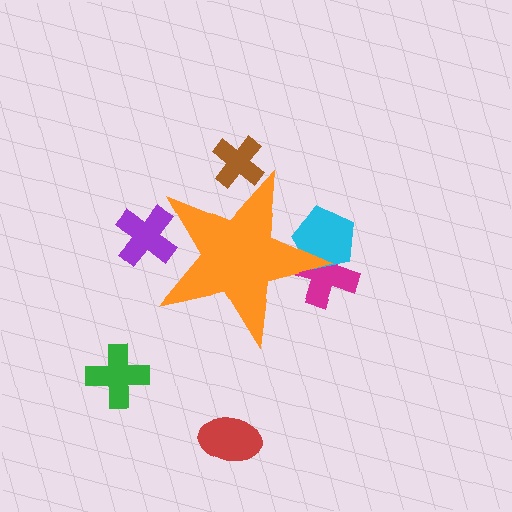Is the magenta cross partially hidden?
Yes, the magenta cross is partially hidden behind the orange star.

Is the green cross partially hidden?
No, the green cross is fully visible.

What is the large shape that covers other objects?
An orange star.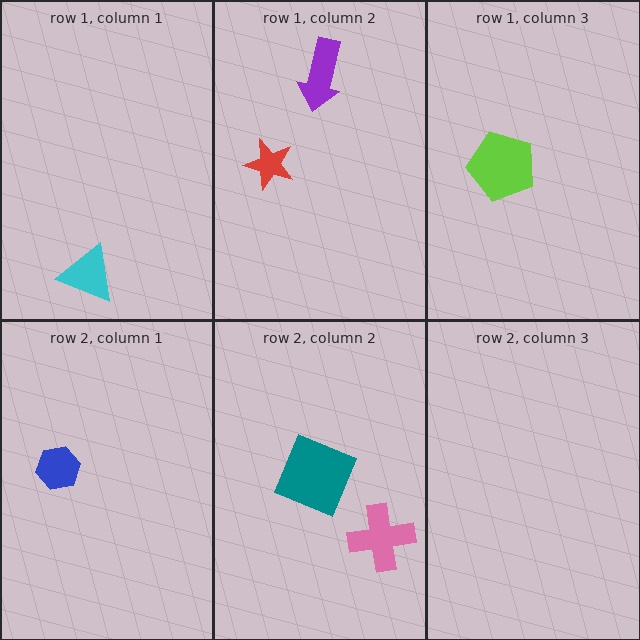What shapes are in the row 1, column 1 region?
The cyan triangle.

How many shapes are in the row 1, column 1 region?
1.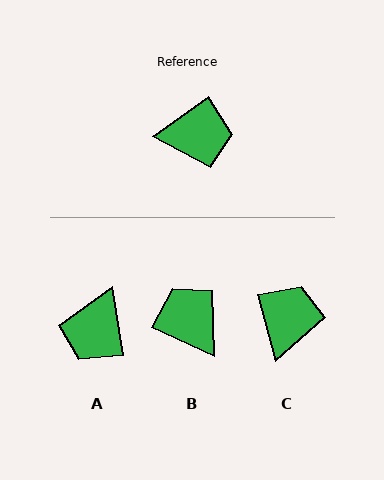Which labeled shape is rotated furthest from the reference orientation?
B, about 120 degrees away.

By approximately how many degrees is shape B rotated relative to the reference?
Approximately 120 degrees counter-clockwise.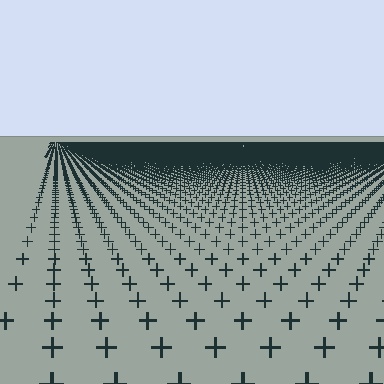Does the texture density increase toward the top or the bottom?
Density increases toward the top.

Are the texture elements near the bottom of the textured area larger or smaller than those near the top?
Larger. Near the bottom, elements are closer to the viewer and appear at a bigger on-screen size.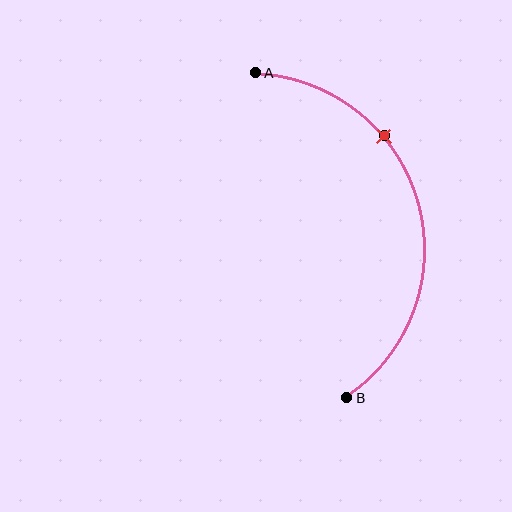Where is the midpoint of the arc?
The arc midpoint is the point on the curve farthest from the straight line joining A and B. It sits to the right of that line.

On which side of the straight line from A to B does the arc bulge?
The arc bulges to the right of the straight line connecting A and B.